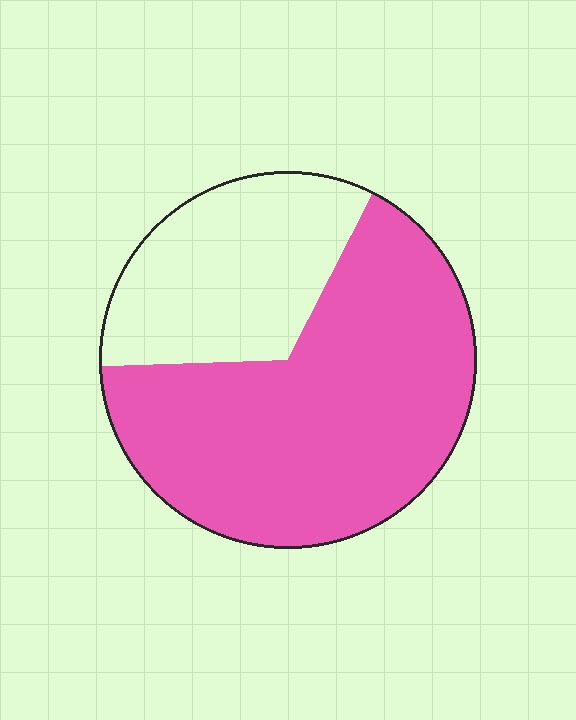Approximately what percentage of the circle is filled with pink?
Approximately 65%.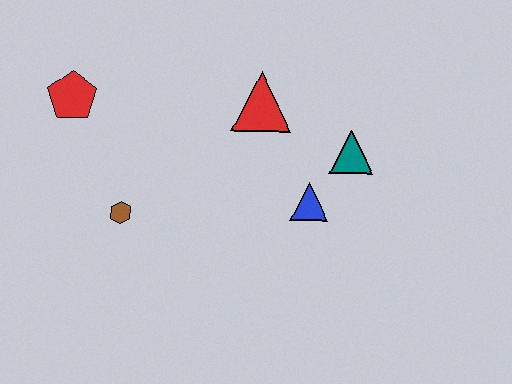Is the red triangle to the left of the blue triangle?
Yes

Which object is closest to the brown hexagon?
The red pentagon is closest to the brown hexagon.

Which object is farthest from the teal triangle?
The red pentagon is farthest from the teal triangle.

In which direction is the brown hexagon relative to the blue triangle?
The brown hexagon is to the left of the blue triangle.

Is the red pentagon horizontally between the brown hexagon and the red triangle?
No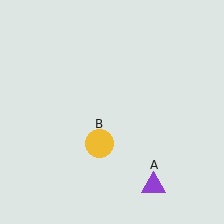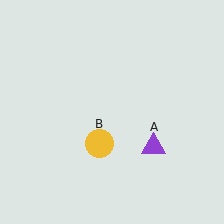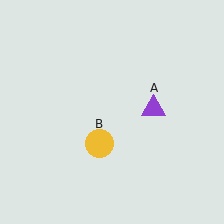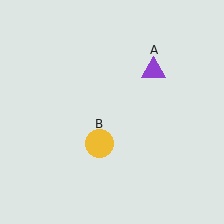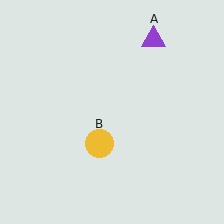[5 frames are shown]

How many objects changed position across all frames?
1 object changed position: purple triangle (object A).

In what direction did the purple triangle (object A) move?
The purple triangle (object A) moved up.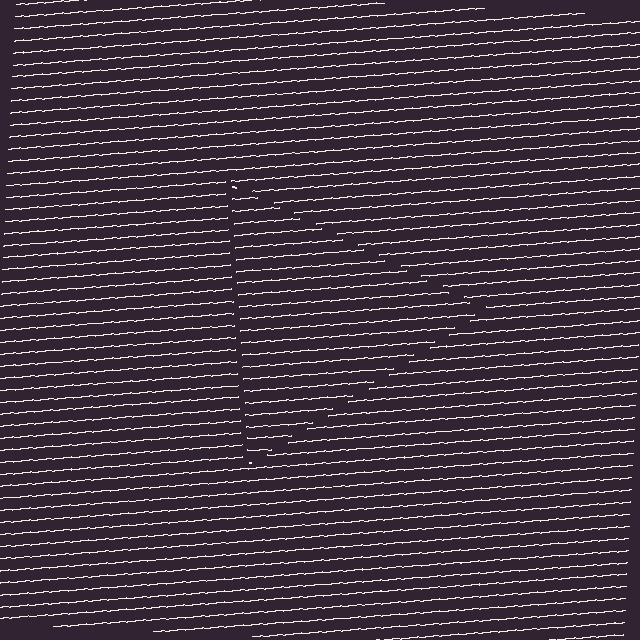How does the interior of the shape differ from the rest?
The interior of the shape contains the same grating, shifted by half a period — the contour is defined by the phase discontinuity where line-ends from the inner and outer gratings abut.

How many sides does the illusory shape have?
3 sides — the line-ends trace a triangle.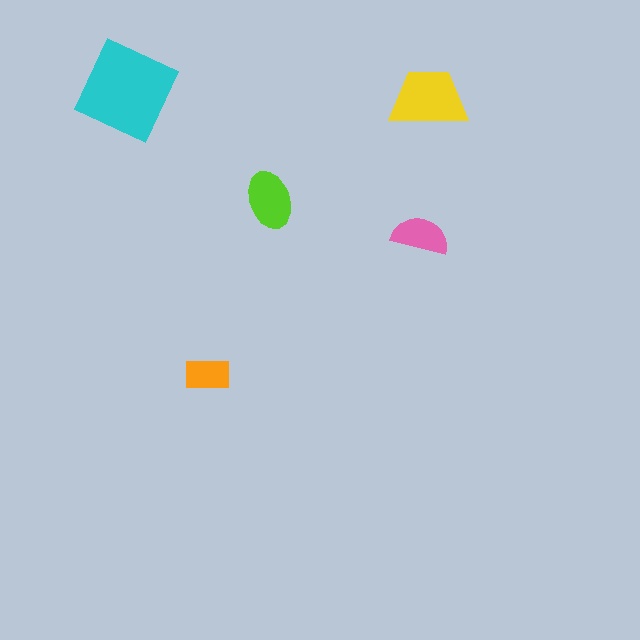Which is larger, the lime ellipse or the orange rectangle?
The lime ellipse.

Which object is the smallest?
The orange rectangle.